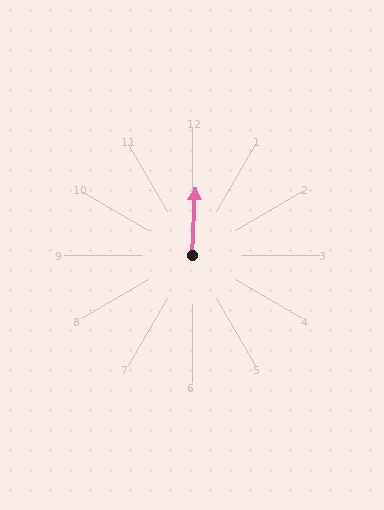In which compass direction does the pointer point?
North.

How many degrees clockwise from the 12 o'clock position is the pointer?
Approximately 3 degrees.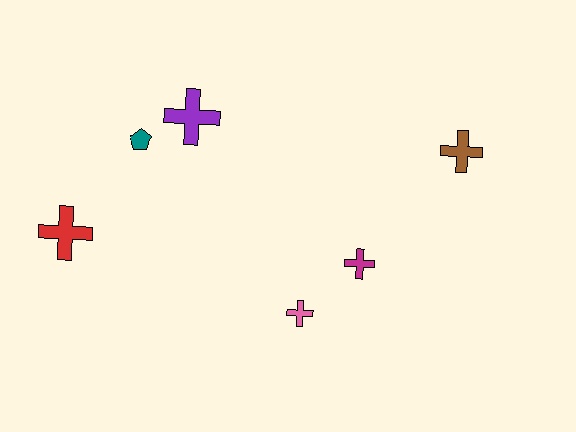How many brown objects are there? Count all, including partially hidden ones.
There is 1 brown object.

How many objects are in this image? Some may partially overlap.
There are 6 objects.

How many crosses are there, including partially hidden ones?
There are 5 crosses.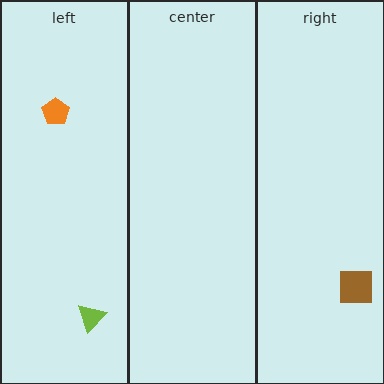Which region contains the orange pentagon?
The left region.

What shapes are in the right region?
The brown square.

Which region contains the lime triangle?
The left region.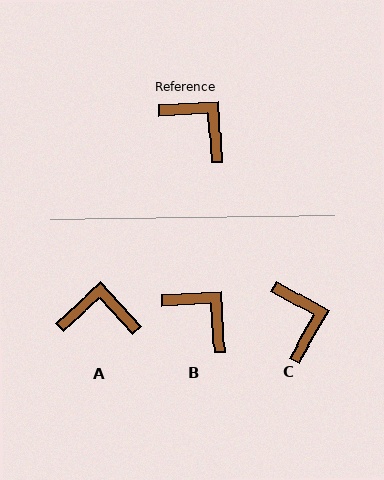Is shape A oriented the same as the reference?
No, it is off by about 39 degrees.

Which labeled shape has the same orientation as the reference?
B.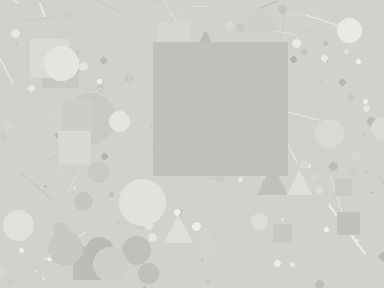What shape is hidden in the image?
A square is hidden in the image.